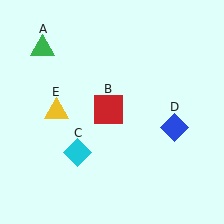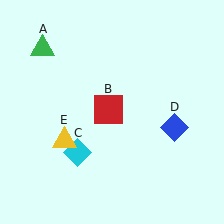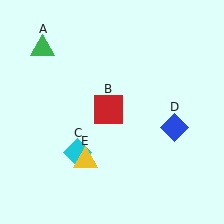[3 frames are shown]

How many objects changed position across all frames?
1 object changed position: yellow triangle (object E).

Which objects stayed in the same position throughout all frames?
Green triangle (object A) and red square (object B) and cyan diamond (object C) and blue diamond (object D) remained stationary.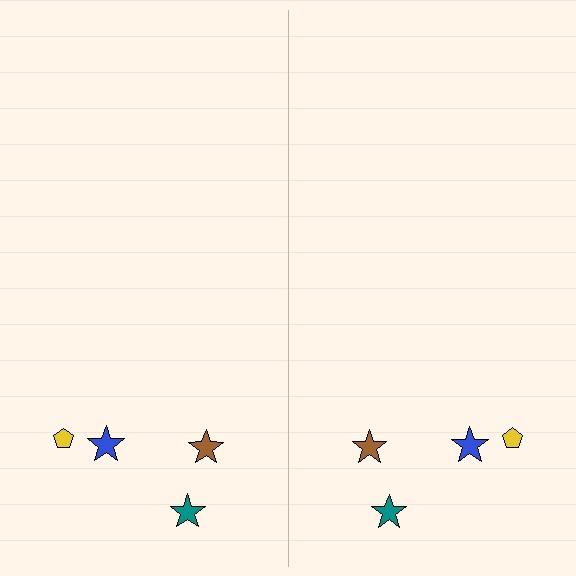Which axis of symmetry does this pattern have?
The pattern has a vertical axis of symmetry running through the center of the image.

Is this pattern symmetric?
Yes, this pattern has bilateral (reflection) symmetry.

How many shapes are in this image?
There are 8 shapes in this image.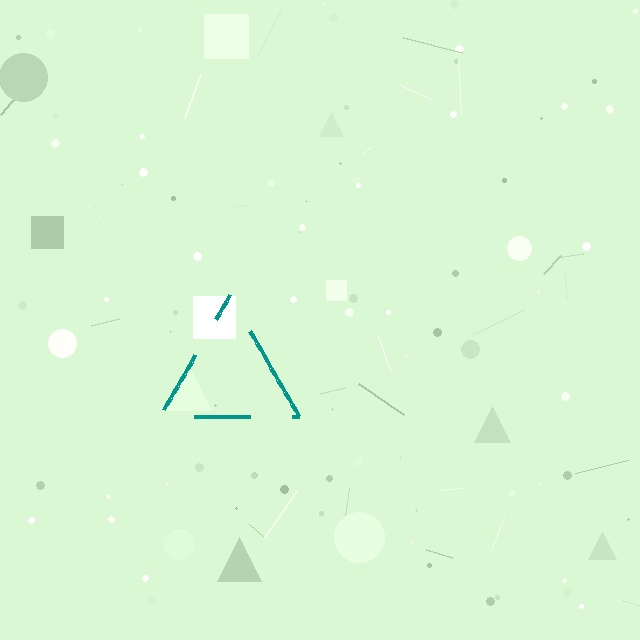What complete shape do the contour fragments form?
The contour fragments form a triangle.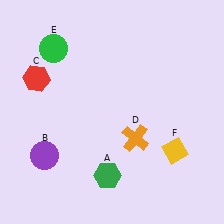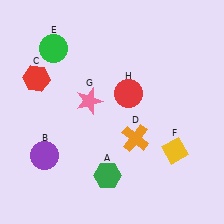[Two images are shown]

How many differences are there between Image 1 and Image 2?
There are 2 differences between the two images.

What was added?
A pink star (G), a red circle (H) were added in Image 2.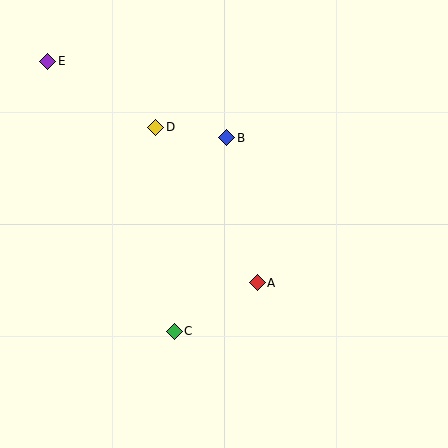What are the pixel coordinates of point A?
Point A is at (257, 283).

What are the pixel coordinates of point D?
Point D is at (156, 127).